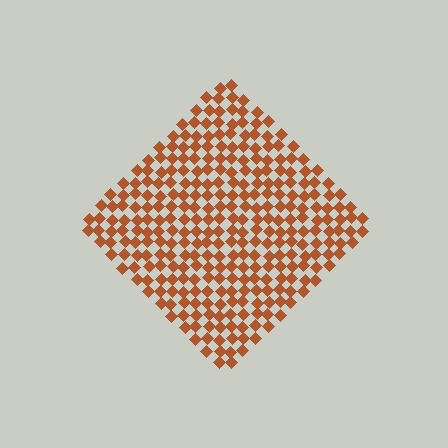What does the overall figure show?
The overall figure shows a diamond.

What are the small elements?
The small elements are diamonds.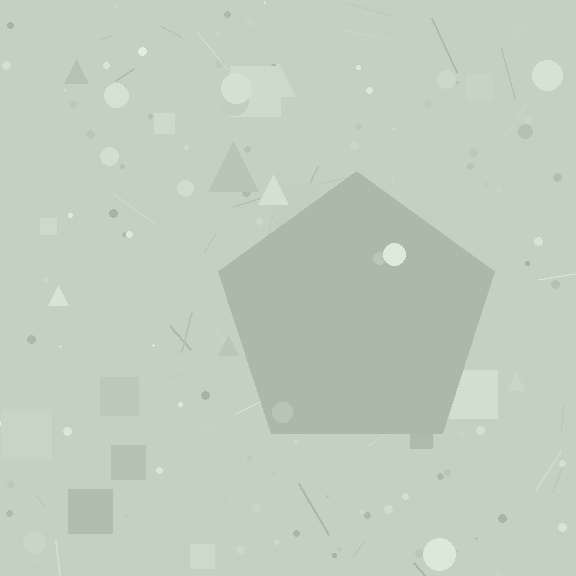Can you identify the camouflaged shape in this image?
The camouflaged shape is a pentagon.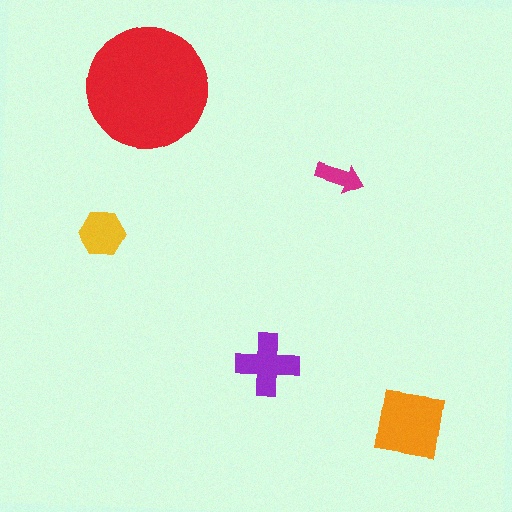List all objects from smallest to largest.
The magenta arrow, the yellow hexagon, the purple cross, the orange square, the red circle.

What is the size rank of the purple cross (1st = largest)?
3rd.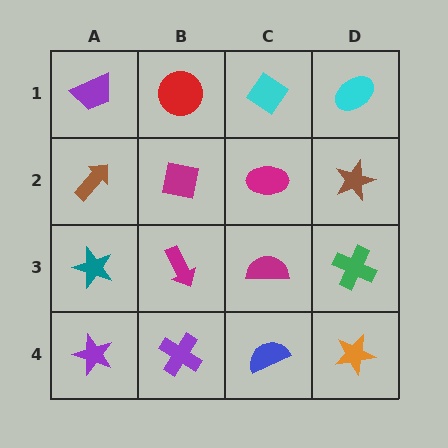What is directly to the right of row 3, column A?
A magenta arrow.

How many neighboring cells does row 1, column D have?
2.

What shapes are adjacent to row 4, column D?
A green cross (row 3, column D), a blue semicircle (row 4, column C).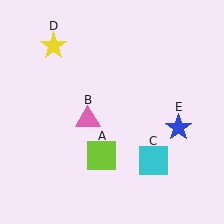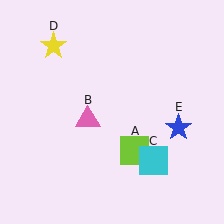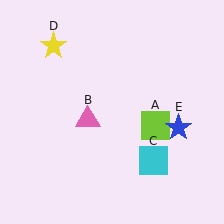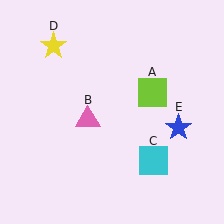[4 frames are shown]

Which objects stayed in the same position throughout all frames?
Pink triangle (object B) and cyan square (object C) and yellow star (object D) and blue star (object E) remained stationary.